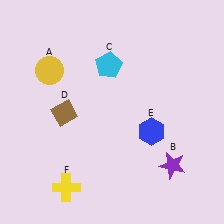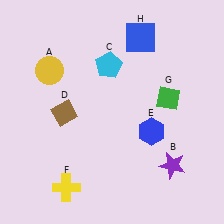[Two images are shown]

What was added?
A green diamond (G), a blue square (H) were added in Image 2.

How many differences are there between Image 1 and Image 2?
There are 2 differences between the two images.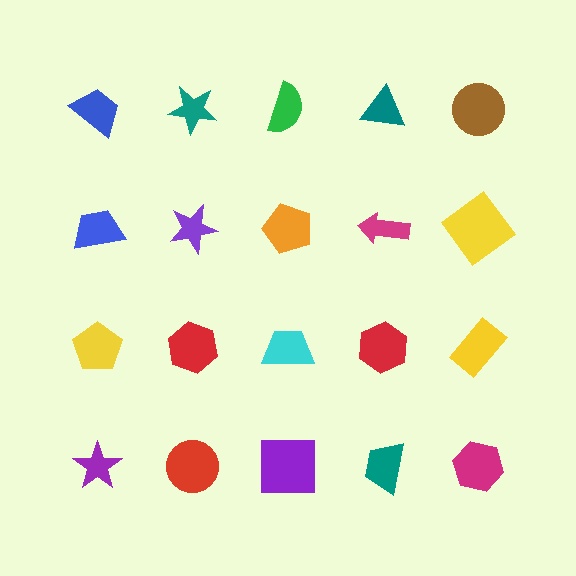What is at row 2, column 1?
A blue trapezoid.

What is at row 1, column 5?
A brown circle.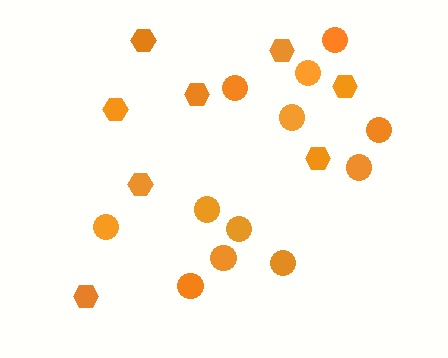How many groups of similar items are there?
There are 2 groups: one group of hexagons (8) and one group of circles (12).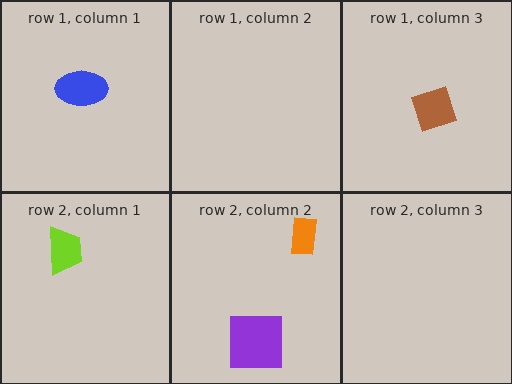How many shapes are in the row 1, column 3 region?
1.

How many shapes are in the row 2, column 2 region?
2.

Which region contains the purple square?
The row 2, column 2 region.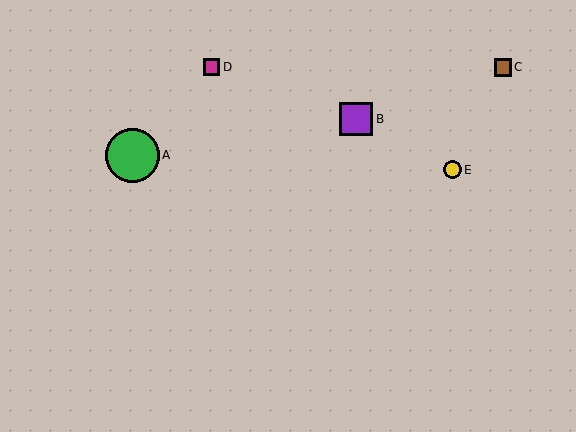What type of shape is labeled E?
Shape E is a yellow circle.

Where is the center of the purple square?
The center of the purple square is at (356, 119).